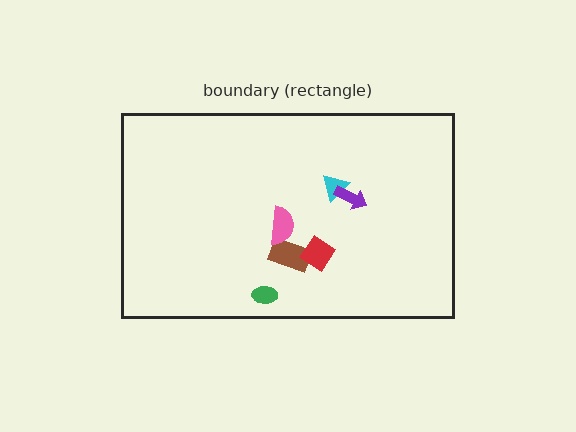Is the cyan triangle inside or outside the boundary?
Inside.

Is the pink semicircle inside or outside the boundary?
Inside.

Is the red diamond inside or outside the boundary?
Inside.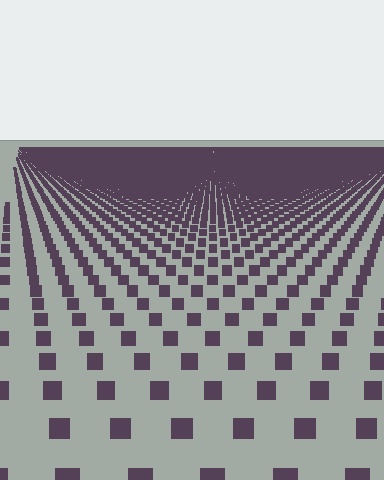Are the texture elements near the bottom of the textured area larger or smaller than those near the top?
Larger. Near the bottom, elements are closer to the viewer and appear at a bigger on-screen size.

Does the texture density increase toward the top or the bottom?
Density increases toward the top.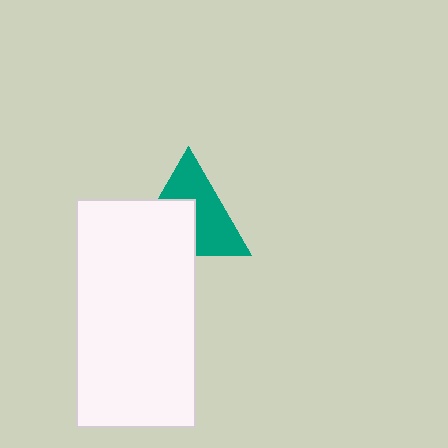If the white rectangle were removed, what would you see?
You would see the complete teal triangle.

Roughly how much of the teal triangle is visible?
About half of it is visible (roughly 56%).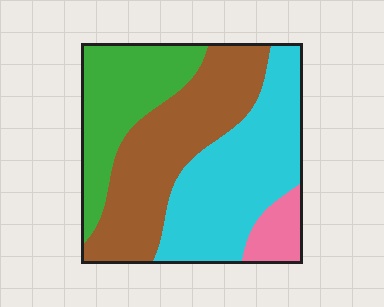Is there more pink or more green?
Green.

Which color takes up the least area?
Pink, at roughly 5%.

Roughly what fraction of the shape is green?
Green takes up about one quarter (1/4) of the shape.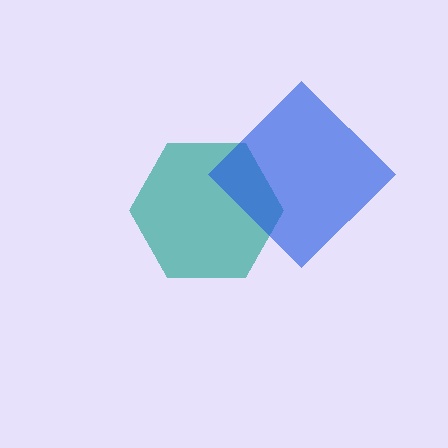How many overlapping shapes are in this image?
There are 2 overlapping shapes in the image.